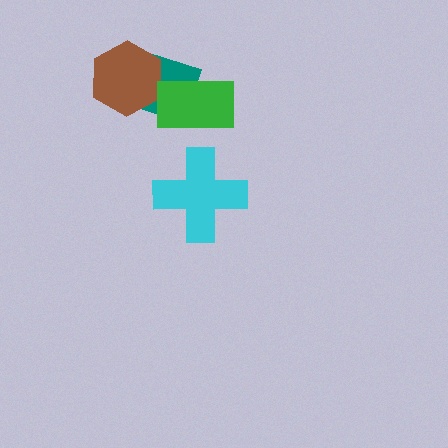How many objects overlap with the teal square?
2 objects overlap with the teal square.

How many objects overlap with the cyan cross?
0 objects overlap with the cyan cross.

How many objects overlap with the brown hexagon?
1 object overlaps with the brown hexagon.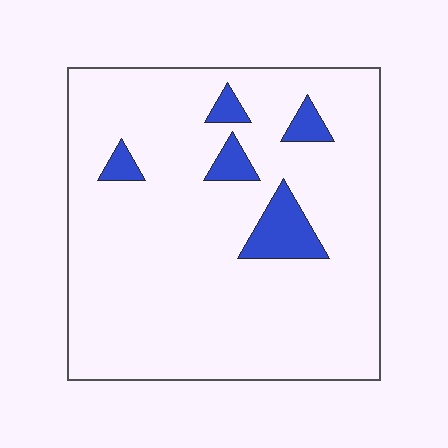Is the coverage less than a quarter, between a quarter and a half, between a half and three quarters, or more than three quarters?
Less than a quarter.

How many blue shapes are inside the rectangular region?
5.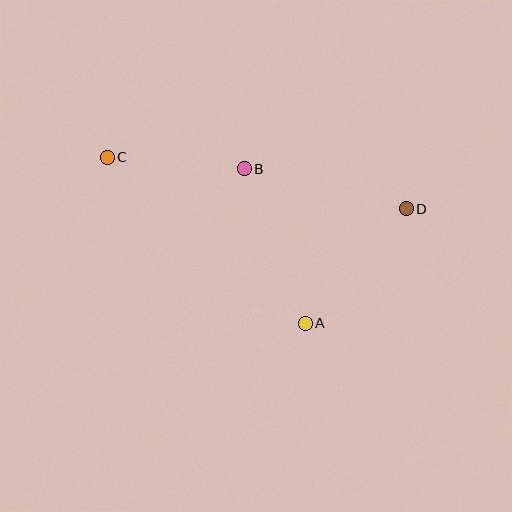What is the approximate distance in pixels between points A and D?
The distance between A and D is approximately 153 pixels.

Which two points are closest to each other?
Points B and C are closest to each other.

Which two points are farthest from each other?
Points C and D are farthest from each other.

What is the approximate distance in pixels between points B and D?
The distance between B and D is approximately 166 pixels.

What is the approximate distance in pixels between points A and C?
The distance between A and C is approximately 258 pixels.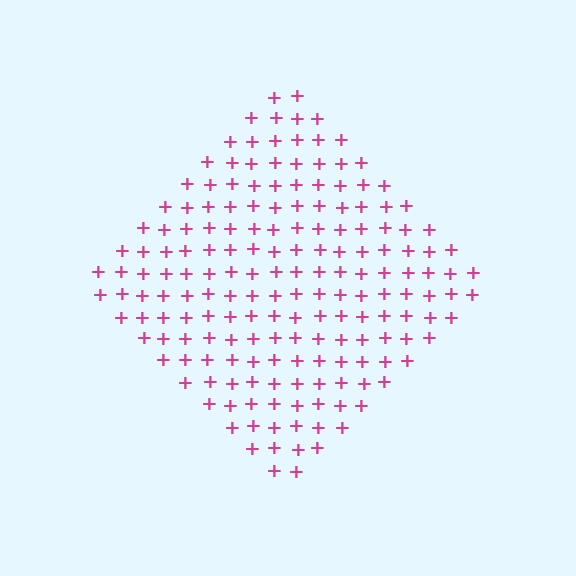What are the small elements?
The small elements are plus signs.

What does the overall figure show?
The overall figure shows a diamond.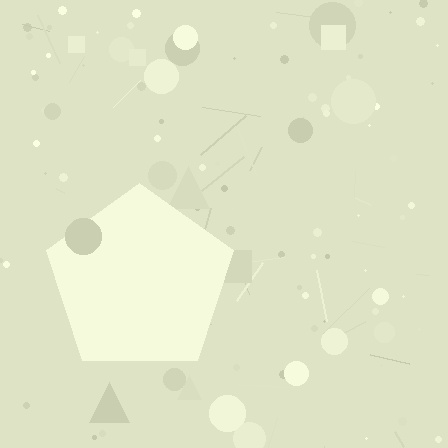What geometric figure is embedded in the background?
A pentagon is embedded in the background.